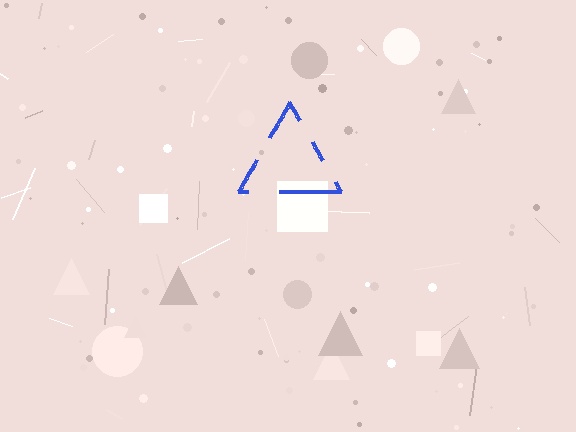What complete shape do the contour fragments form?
The contour fragments form a triangle.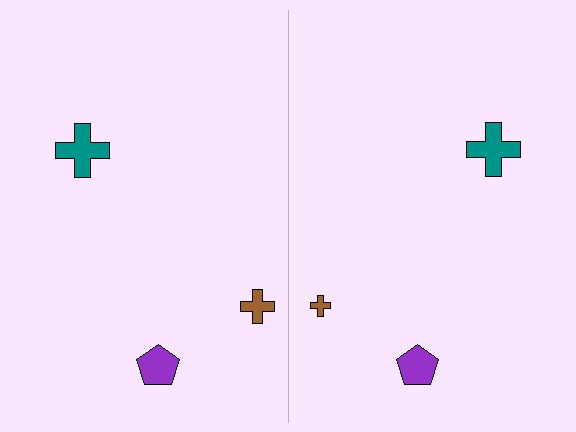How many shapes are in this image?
There are 6 shapes in this image.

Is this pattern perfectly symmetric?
No, the pattern is not perfectly symmetric. The brown cross on the right side has a different size than its mirror counterpart.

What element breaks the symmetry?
The brown cross on the right side has a different size than its mirror counterpart.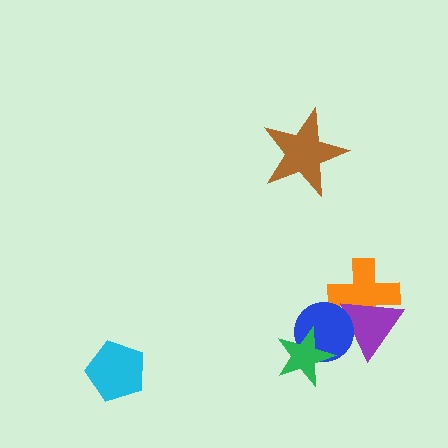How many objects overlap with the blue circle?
3 objects overlap with the blue circle.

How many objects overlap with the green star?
1 object overlaps with the green star.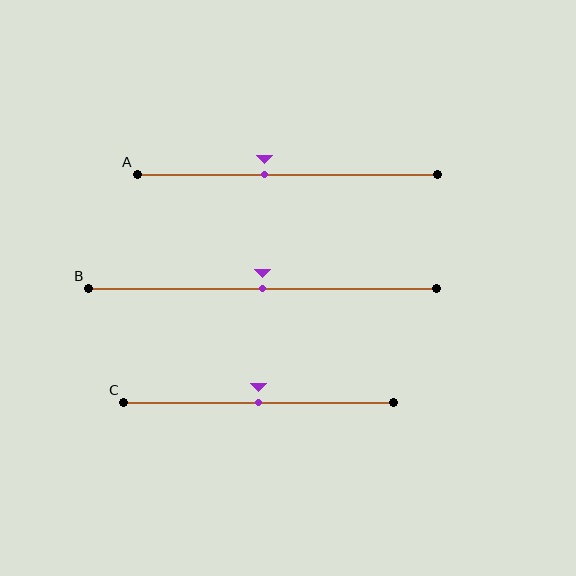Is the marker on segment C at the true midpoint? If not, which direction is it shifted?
Yes, the marker on segment C is at the true midpoint.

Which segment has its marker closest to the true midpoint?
Segment B has its marker closest to the true midpoint.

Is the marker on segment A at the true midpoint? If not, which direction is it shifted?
No, the marker on segment A is shifted to the left by about 8% of the segment length.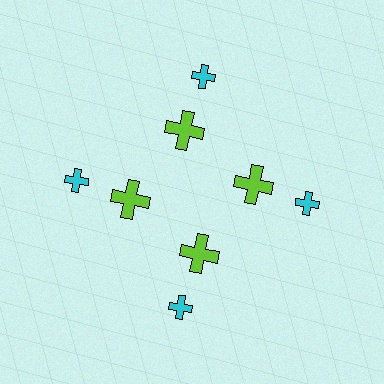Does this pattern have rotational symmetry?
Yes, this pattern has 4-fold rotational symmetry. It looks the same after rotating 90 degrees around the center.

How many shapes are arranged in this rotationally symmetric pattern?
There are 8 shapes, arranged in 4 groups of 2.